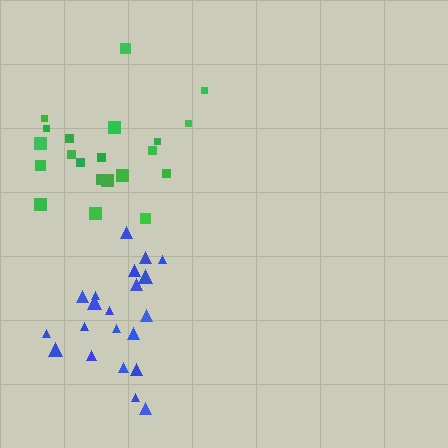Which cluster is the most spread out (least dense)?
Green.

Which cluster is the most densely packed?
Blue.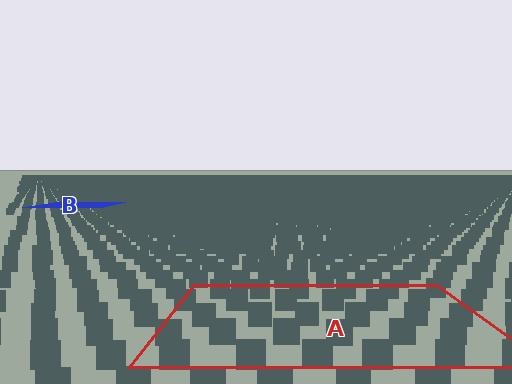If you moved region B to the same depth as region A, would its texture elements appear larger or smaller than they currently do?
They would appear larger. At a closer depth, the same texture elements are projected at a bigger on-screen size.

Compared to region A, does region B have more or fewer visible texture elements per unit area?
Region B has more texture elements per unit area — they are packed more densely because it is farther away.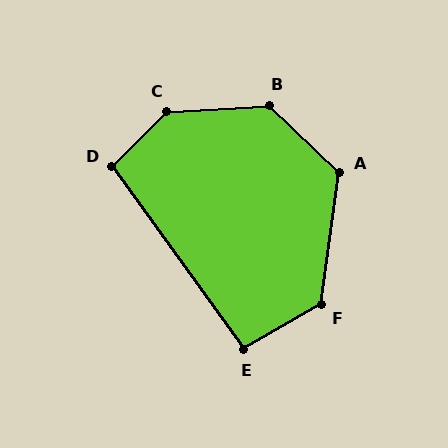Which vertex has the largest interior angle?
C, at approximately 138 degrees.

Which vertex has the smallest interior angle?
E, at approximately 96 degrees.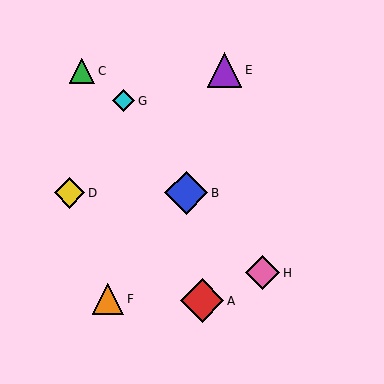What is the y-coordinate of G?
Object G is at y≈101.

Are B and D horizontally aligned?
Yes, both are at y≈193.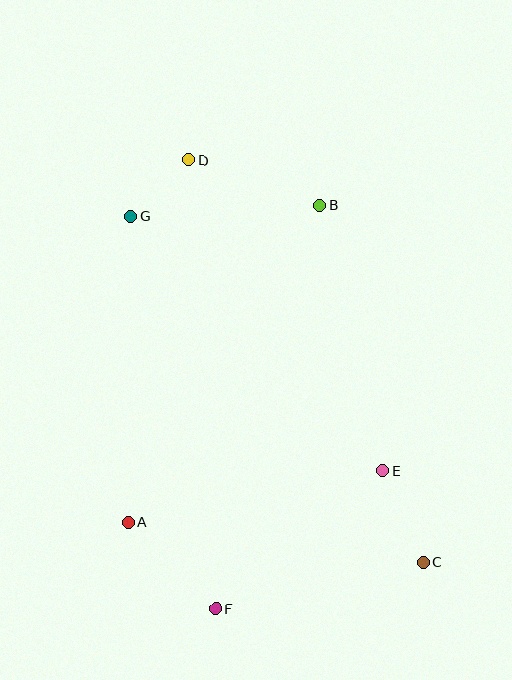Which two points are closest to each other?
Points D and G are closest to each other.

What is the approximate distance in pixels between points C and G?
The distance between C and G is approximately 453 pixels.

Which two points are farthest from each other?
Points C and D are farthest from each other.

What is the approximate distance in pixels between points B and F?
The distance between B and F is approximately 417 pixels.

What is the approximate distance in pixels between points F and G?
The distance between F and G is approximately 402 pixels.